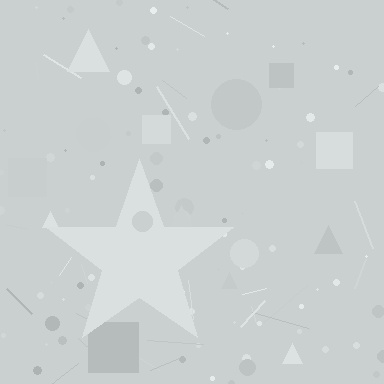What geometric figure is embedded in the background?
A star is embedded in the background.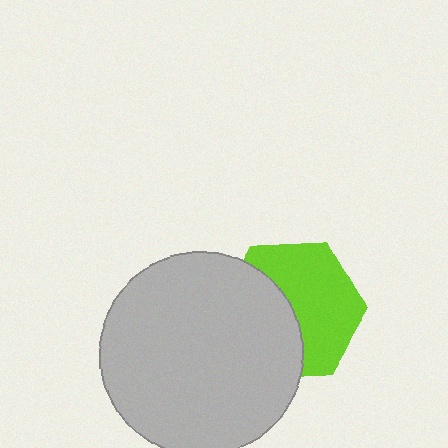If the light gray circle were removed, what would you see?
You would see the complete lime hexagon.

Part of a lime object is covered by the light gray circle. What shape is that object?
It is a hexagon.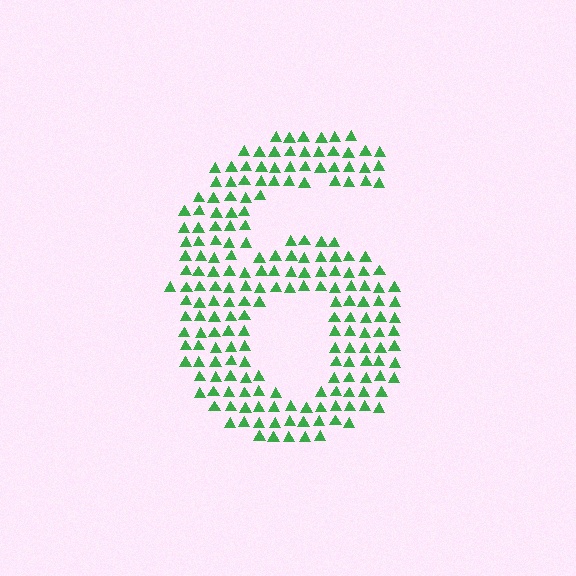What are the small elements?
The small elements are triangles.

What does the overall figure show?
The overall figure shows the digit 6.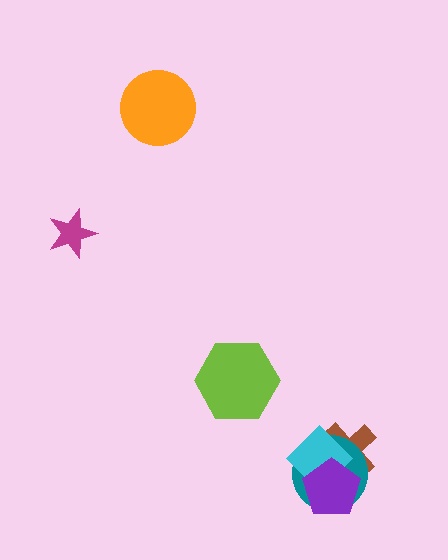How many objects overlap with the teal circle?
3 objects overlap with the teal circle.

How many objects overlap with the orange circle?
0 objects overlap with the orange circle.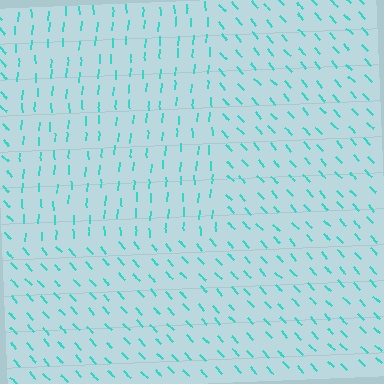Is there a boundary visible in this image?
Yes, there is a texture boundary formed by a change in line orientation.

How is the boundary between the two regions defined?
The boundary is defined purely by a change in line orientation (approximately 45 degrees difference). All lines are the same color and thickness.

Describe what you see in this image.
The image is filled with small cyan line segments. A rectangle region in the image has lines oriented differently from the surrounding lines, creating a visible texture boundary.